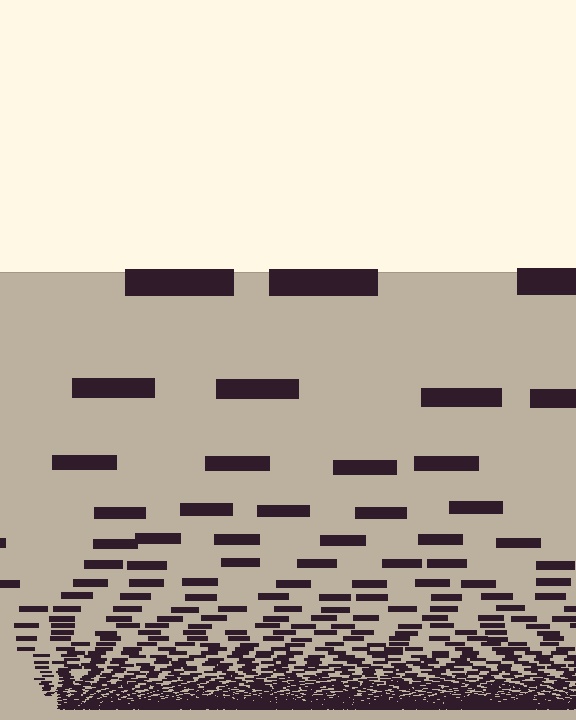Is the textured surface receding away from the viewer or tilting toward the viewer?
The surface appears to tilt toward the viewer. Texture elements get larger and sparser toward the top.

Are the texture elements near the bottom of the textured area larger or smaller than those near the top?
Smaller. The gradient is inverted — elements near the bottom are smaller and denser.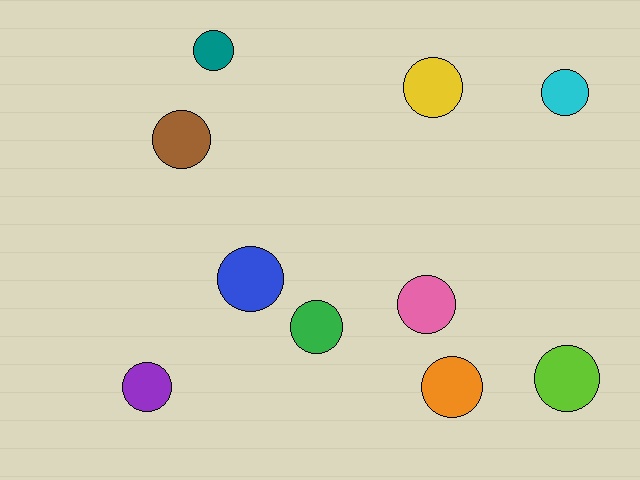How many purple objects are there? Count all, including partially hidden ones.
There is 1 purple object.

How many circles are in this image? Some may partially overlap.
There are 10 circles.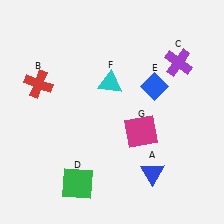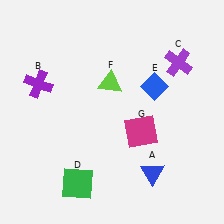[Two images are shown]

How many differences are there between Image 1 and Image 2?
There are 2 differences between the two images.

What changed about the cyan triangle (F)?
In Image 1, F is cyan. In Image 2, it changed to lime.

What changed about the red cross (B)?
In Image 1, B is red. In Image 2, it changed to purple.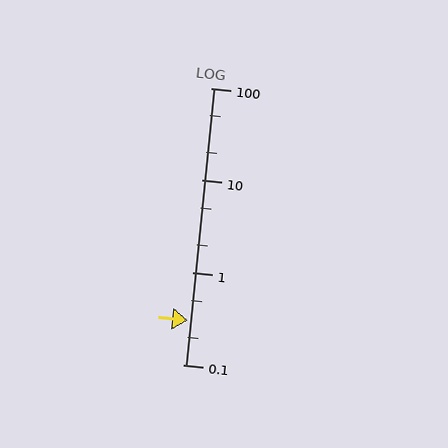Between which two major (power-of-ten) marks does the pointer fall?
The pointer is between 0.1 and 1.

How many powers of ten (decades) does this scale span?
The scale spans 3 decades, from 0.1 to 100.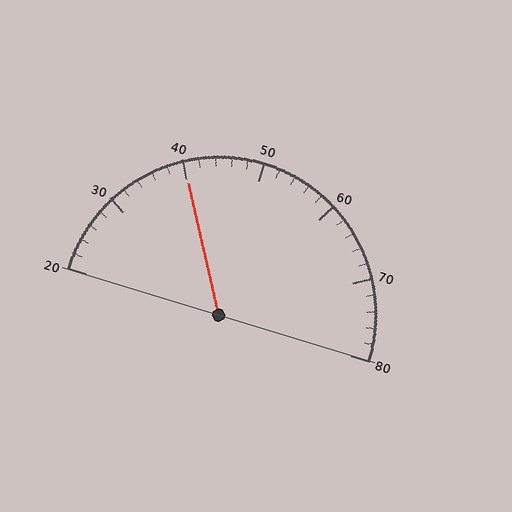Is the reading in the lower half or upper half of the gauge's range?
The reading is in the lower half of the range (20 to 80).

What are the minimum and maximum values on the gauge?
The gauge ranges from 20 to 80.